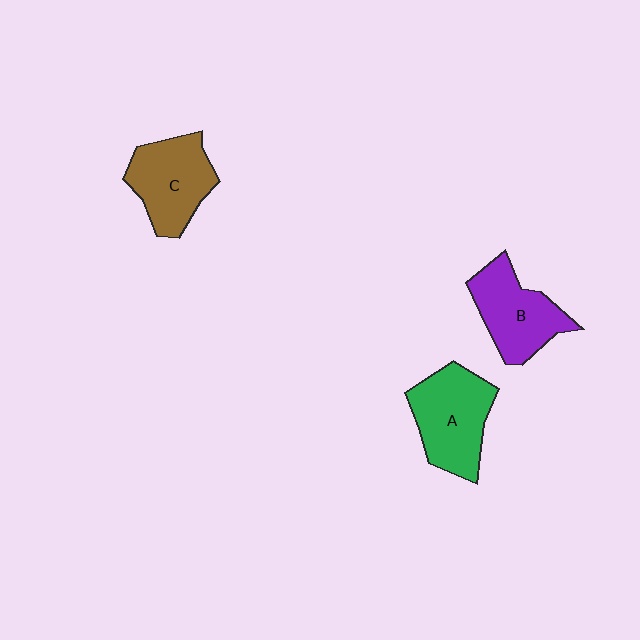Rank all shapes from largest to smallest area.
From largest to smallest: A (green), C (brown), B (purple).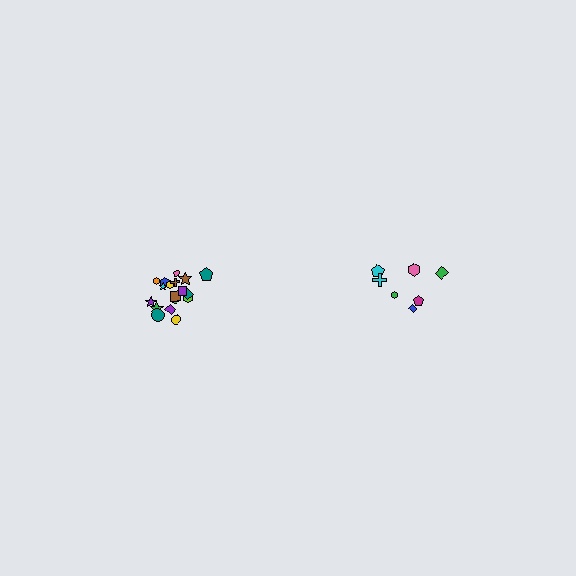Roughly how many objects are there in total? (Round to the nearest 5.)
Roughly 25 objects in total.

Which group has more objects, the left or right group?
The left group.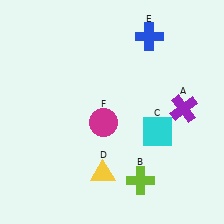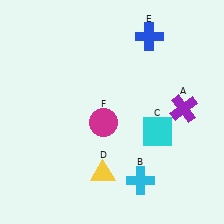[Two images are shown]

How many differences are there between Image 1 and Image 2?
There is 1 difference between the two images.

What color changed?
The cross (B) changed from lime in Image 1 to cyan in Image 2.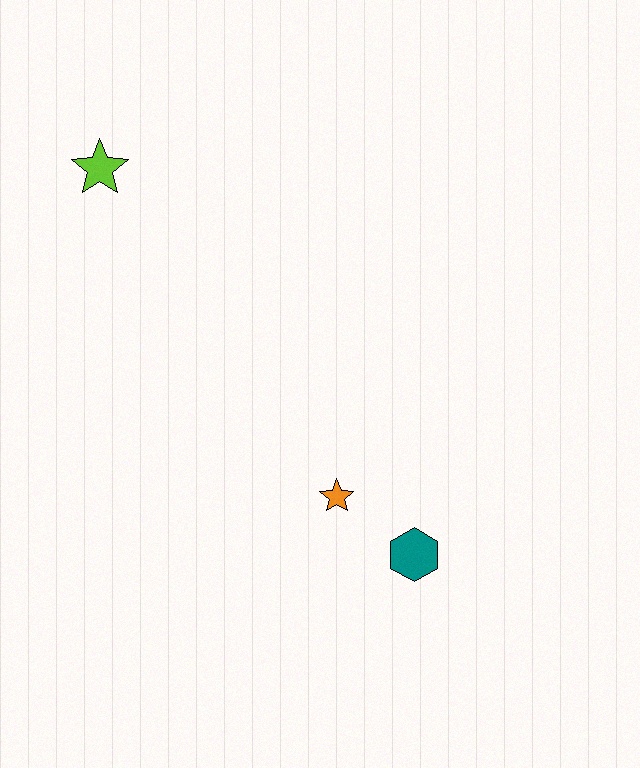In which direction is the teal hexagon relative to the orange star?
The teal hexagon is to the right of the orange star.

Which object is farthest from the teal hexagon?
The lime star is farthest from the teal hexagon.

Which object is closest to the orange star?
The teal hexagon is closest to the orange star.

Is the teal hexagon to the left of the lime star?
No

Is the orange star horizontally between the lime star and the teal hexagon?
Yes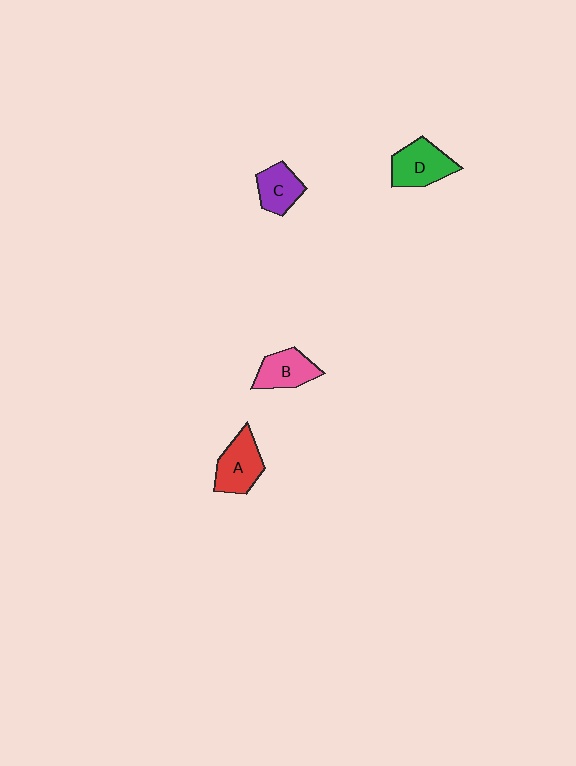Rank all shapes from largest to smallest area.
From largest to smallest: D (green), A (red), B (pink), C (purple).